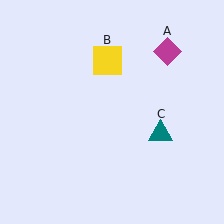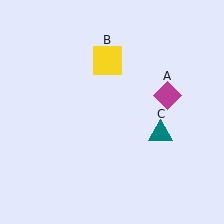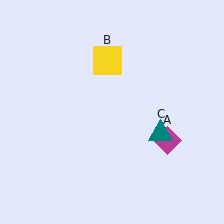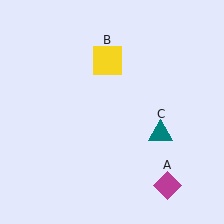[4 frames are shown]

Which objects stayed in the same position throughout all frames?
Yellow square (object B) and teal triangle (object C) remained stationary.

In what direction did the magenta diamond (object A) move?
The magenta diamond (object A) moved down.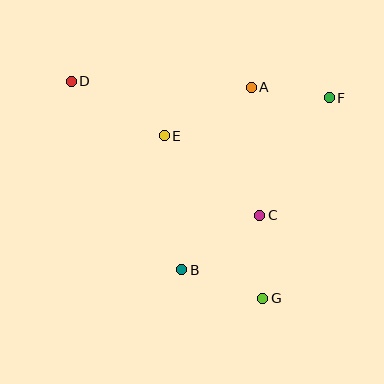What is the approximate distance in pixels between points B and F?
The distance between B and F is approximately 227 pixels.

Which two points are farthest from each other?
Points D and G are farthest from each other.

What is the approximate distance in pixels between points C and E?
The distance between C and E is approximately 124 pixels.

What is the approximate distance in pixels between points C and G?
The distance between C and G is approximately 83 pixels.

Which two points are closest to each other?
Points A and F are closest to each other.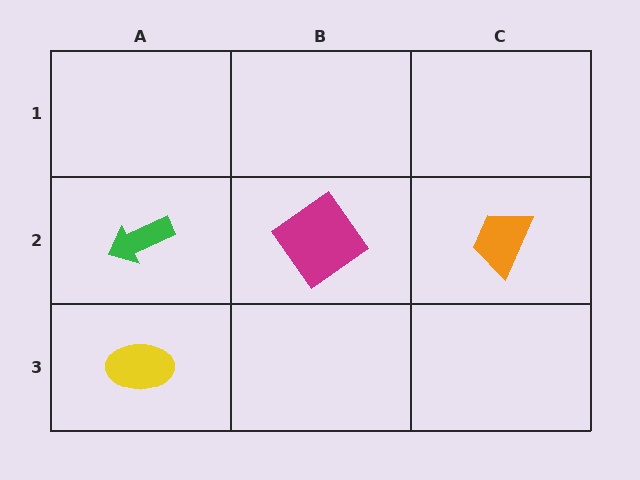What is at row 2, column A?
A green arrow.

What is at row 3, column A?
A yellow ellipse.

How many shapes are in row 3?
1 shape.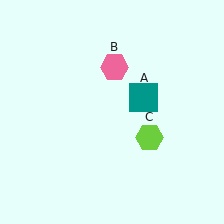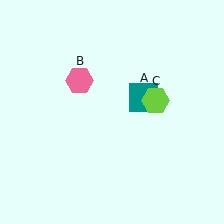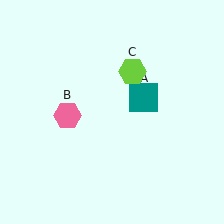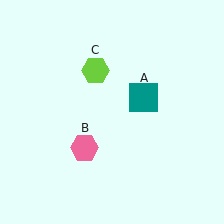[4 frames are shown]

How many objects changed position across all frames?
2 objects changed position: pink hexagon (object B), lime hexagon (object C).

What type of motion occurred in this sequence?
The pink hexagon (object B), lime hexagon (object C) rotated counterclockwise around the center of the scene.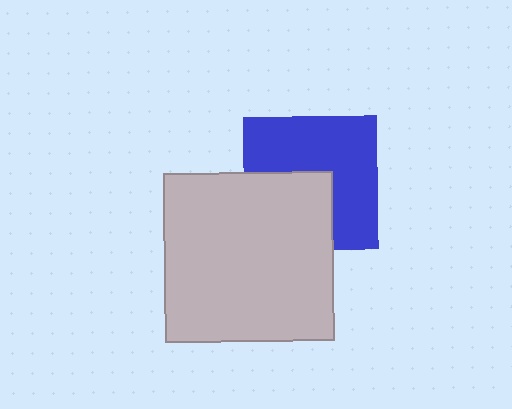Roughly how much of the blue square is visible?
About half of it is visible (roughly 60%).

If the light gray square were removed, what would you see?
You would see the complete blue square.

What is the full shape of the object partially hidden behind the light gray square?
The partially hidden object is a blue square.